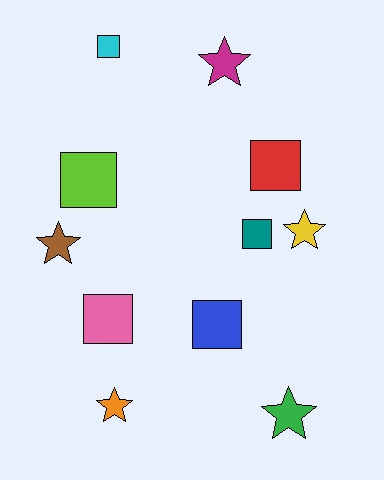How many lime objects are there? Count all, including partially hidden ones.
There is 1 lime object.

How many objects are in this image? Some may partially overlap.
There are 11 objects.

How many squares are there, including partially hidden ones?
There are 6 squares.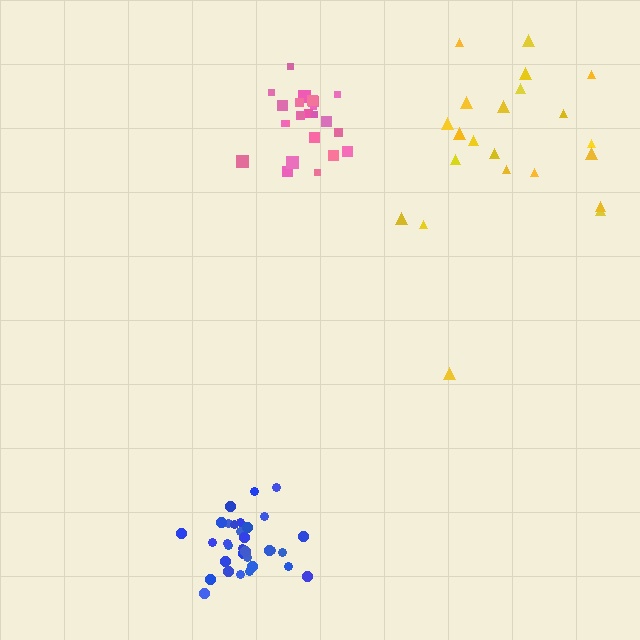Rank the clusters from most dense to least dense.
blue, pink, yellow.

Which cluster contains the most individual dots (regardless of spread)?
Blue (32).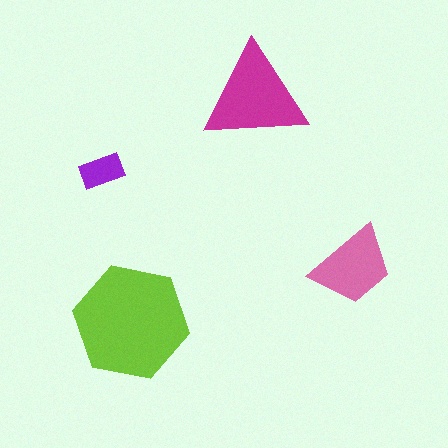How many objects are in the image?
There are 4 objects in the image.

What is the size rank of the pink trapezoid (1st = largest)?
3rd.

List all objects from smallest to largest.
The purple rectangle, the pink trapezoid, the magenta triangle, the lime hexagon.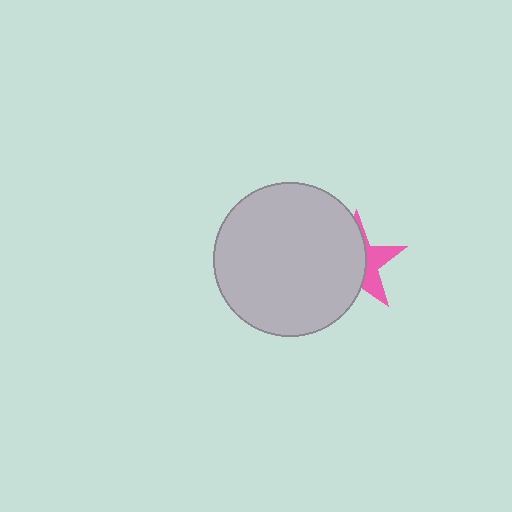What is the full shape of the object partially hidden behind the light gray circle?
The partially hidden object is a pink star.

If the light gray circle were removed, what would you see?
You would see the complete pink star.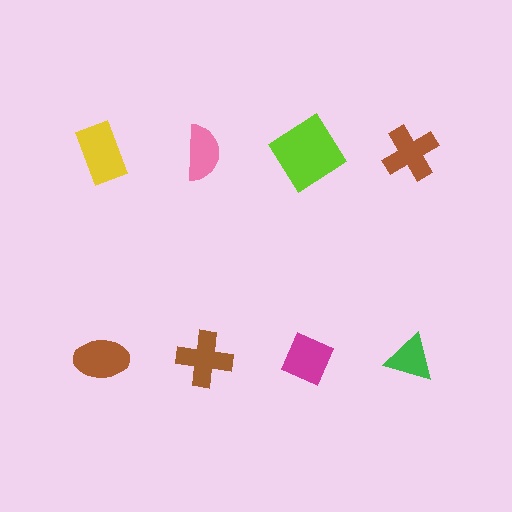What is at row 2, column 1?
A brown ellipse.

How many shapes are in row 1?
4 shapes.